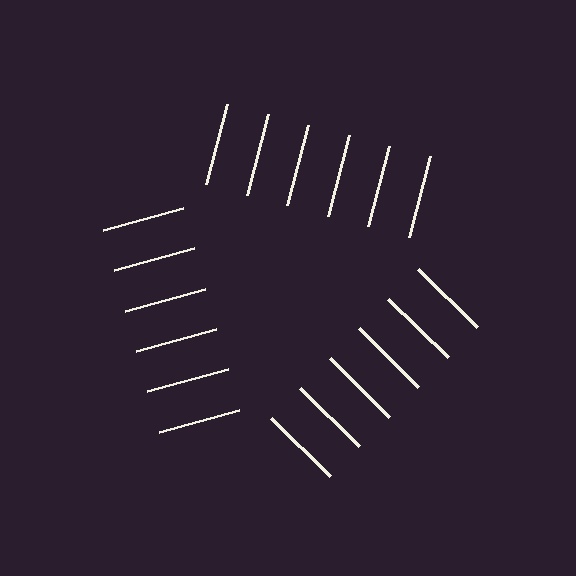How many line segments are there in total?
18 — 6 along each of the 3 edges.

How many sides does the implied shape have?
3 sides — the line-ends trace a triangle.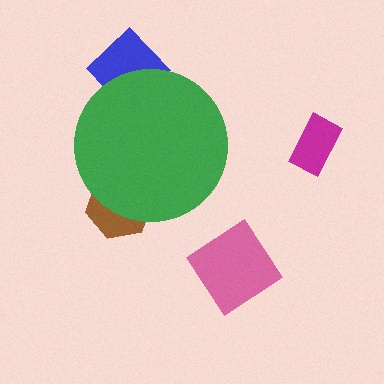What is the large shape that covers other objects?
A green circle.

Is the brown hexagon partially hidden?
Yes, the brown hexagon is partially hidden behind the green circle.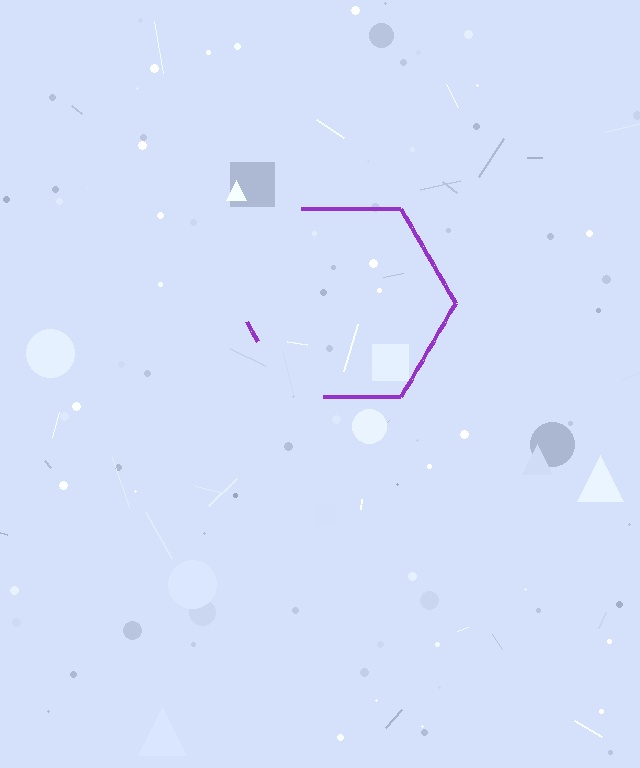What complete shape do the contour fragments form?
The contour fragments form a hexagon.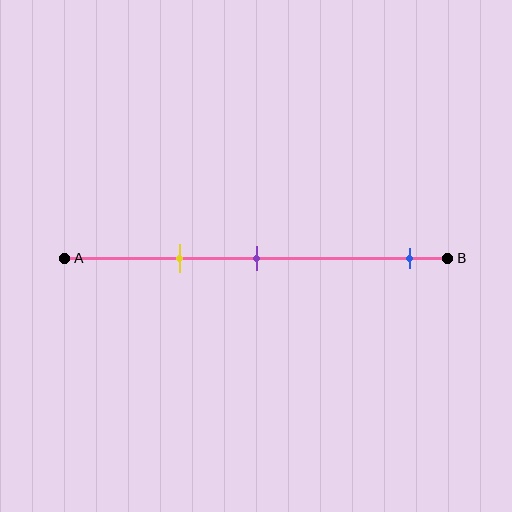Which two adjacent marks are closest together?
The yellow and purple marks are the closest adjacent pair.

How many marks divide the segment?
There are 3 marks dividing the segment.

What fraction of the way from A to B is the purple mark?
The purple mark is approximately 50% (0.5) of the way from A to B.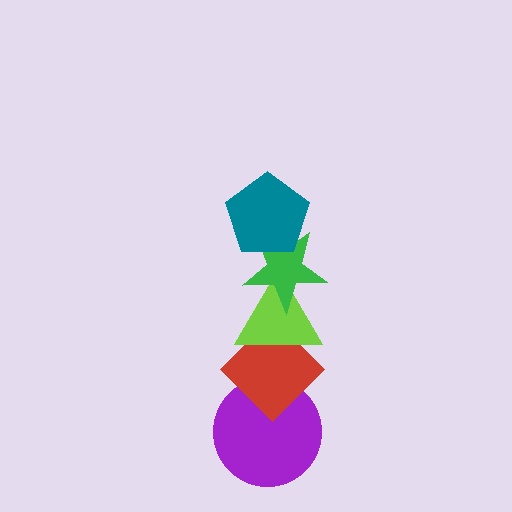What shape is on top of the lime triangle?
The green star is on top of the lime triangle.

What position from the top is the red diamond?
The red diamond is 4th from the top.